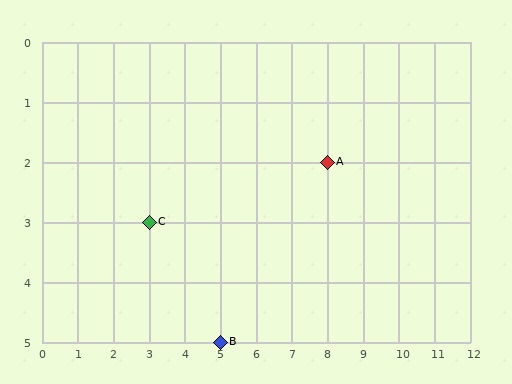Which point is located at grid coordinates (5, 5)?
Point B is at (5, 5).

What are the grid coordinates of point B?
Point B is at grid coordinates (5, 5).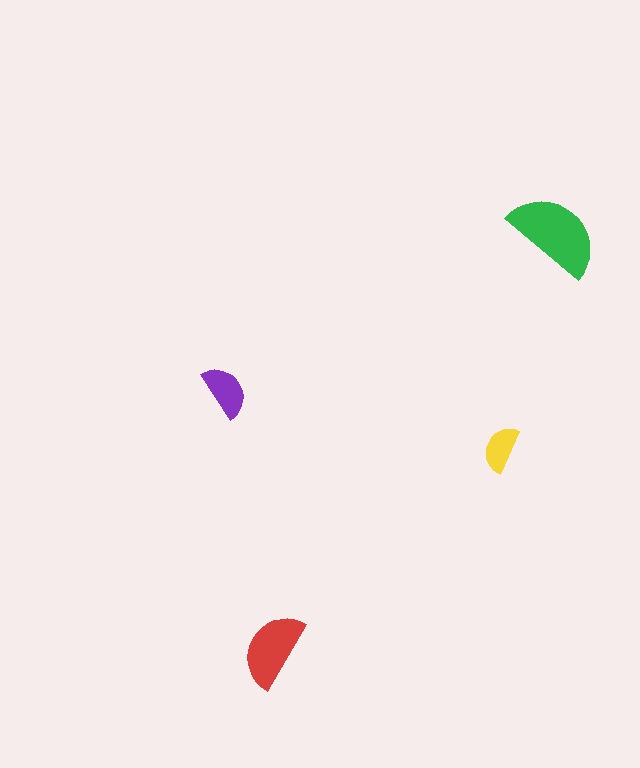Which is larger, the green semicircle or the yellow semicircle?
The green one.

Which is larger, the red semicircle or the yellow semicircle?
The red one.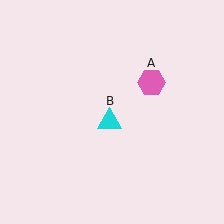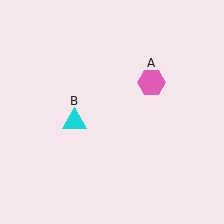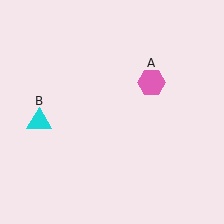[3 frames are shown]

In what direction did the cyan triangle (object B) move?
The cyan triangle (object B) moved left.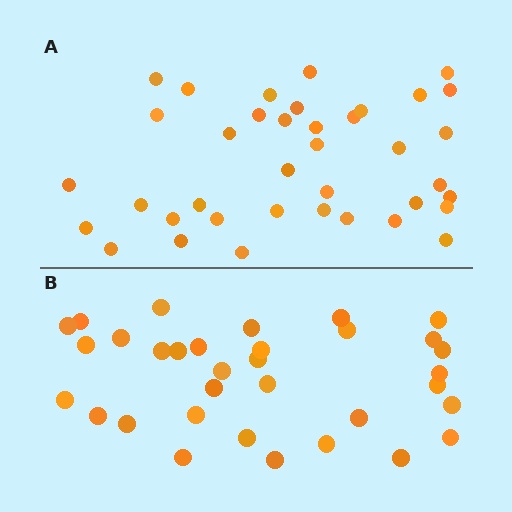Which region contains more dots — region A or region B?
Region A (the top region) has more dots.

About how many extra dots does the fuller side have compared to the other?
Region A has about 5 more dots than region B.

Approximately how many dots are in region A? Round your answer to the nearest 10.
About 40 dots. (The exact count is 38, which rounds to 40.)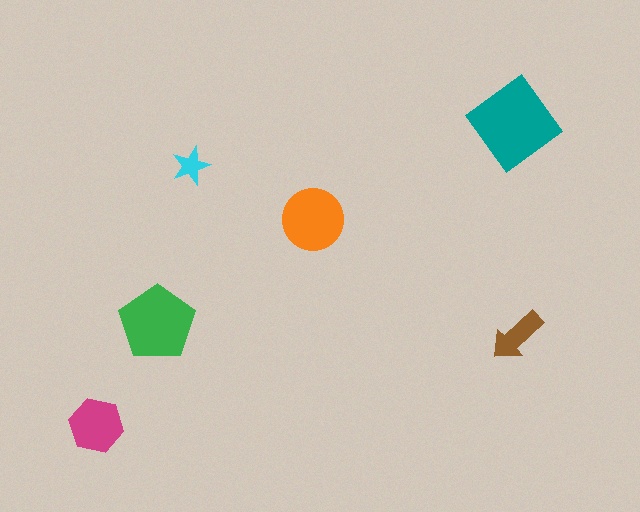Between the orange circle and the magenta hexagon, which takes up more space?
The orange circle.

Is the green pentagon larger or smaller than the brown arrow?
Larger.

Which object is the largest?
The teal diamond.